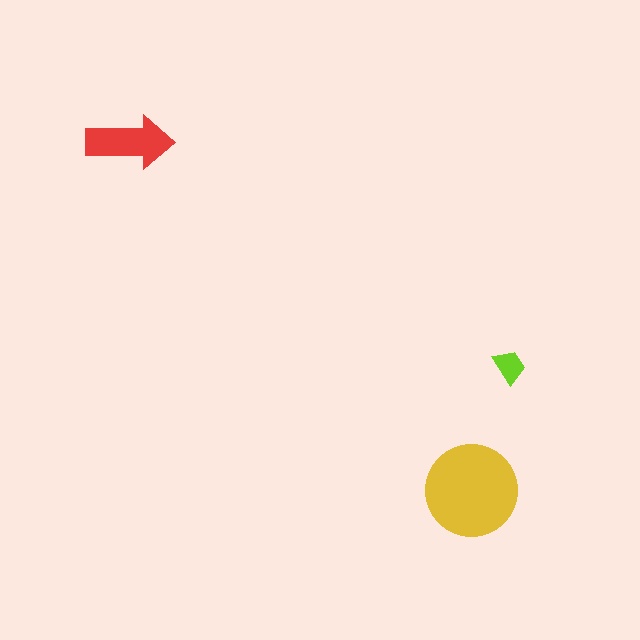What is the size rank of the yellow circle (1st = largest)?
1st.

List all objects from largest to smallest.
The yellow circle, the red arrow, the lime trapezoid.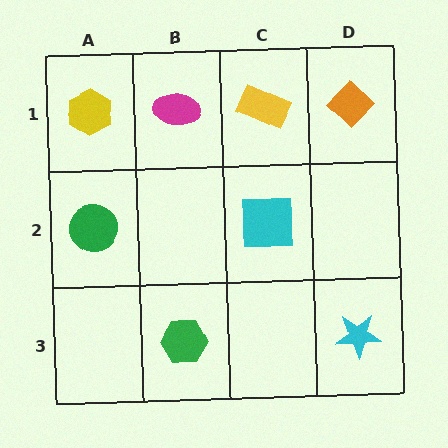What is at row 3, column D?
A cyan star.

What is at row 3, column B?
A green hexagon.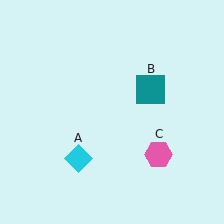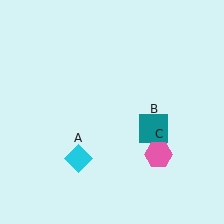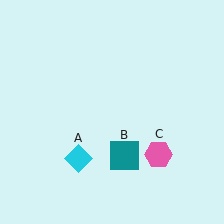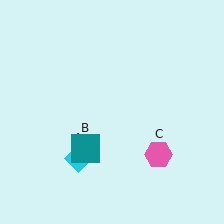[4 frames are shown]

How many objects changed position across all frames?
1 object changed position: teal square (object B).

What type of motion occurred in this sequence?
The teal square (object B) rotated clockwise around the center of the scene.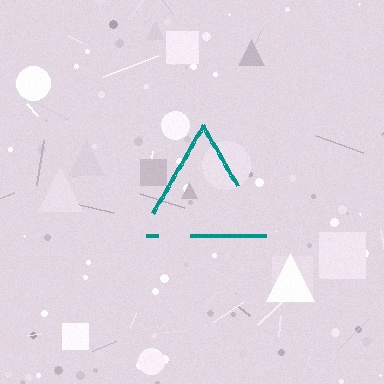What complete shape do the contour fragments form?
The contour fragments form a triangle.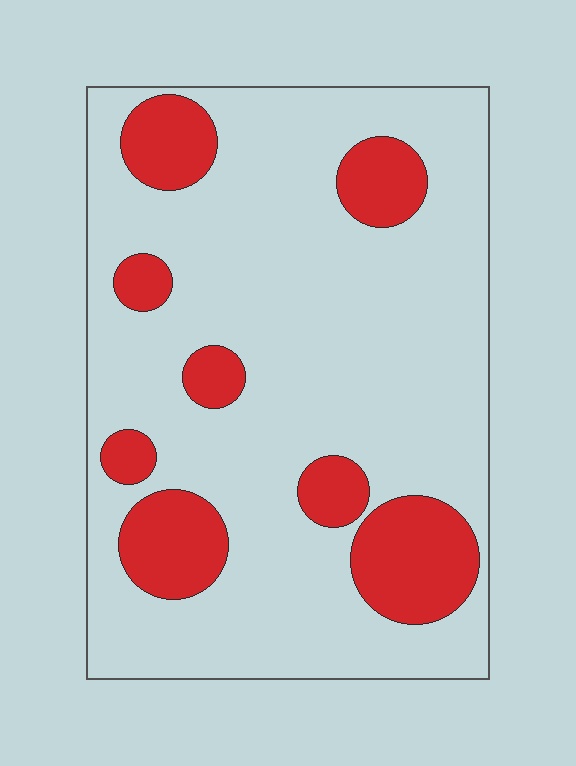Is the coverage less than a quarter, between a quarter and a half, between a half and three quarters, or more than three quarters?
Less than a quarter.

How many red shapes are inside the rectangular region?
8.